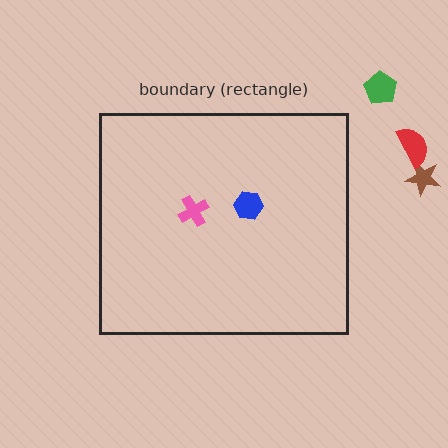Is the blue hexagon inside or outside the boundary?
Inside.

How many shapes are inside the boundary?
2 inside, 3 outside.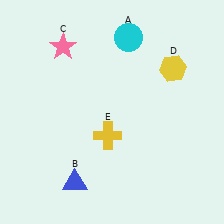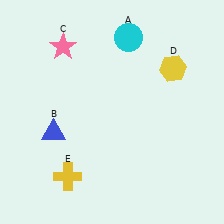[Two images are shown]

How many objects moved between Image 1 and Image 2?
2 objects moved between the two images.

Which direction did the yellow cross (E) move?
The yellow cross (E) moved down.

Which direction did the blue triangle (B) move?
The blue triangle (B) moved up.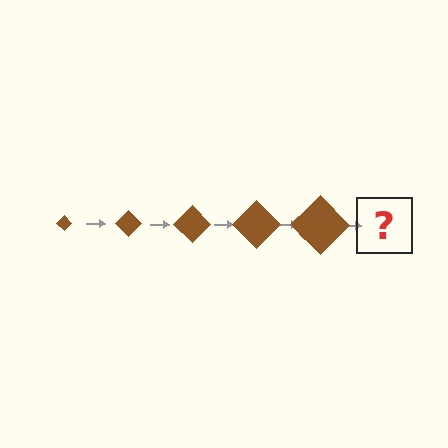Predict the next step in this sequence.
The next step is a brown diamond, larger than the previous one.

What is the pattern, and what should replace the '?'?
The pattern is that the diamond gets progressively larger each step. The '?' should be a brown diamond, larger than the previous one.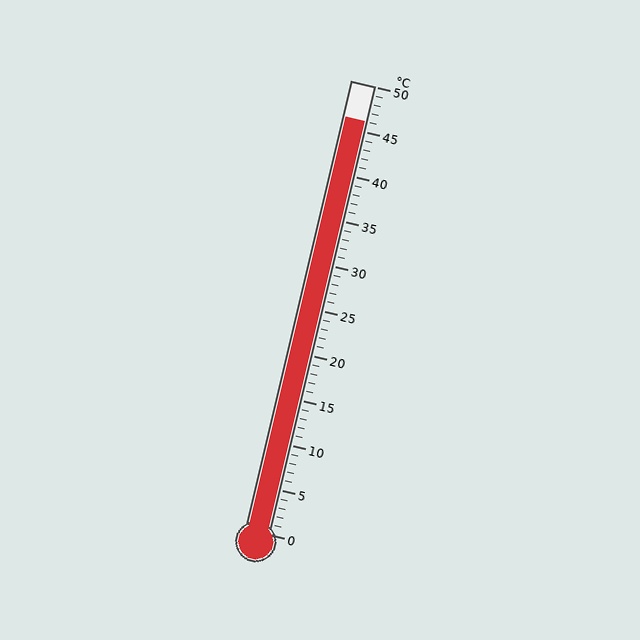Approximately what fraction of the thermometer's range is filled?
The thermometer is filled to approximately 90% of its range.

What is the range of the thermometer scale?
The thermometer scale ranges from 0°C to 50°C.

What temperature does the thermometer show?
The thermometer shows approximately 46°C.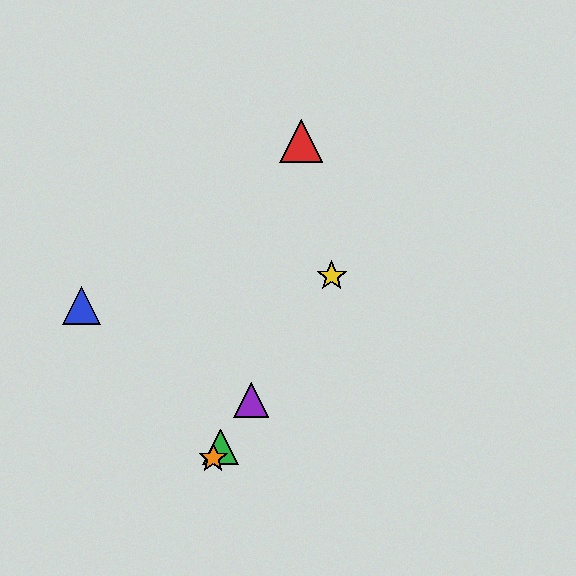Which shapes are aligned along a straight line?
The green triangle, the yellow star, the purple triangle, the orange star are aligned along a straight line.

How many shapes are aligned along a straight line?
4 shapes (the green triangle, the yellow star, the purple triangle, the orange star) are aligned along a straight line.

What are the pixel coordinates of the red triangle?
The red triangle is at (301, 141).